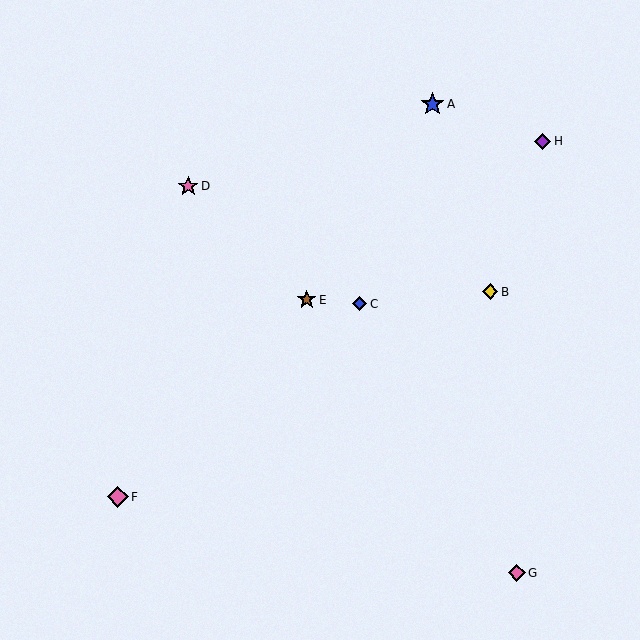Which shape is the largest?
The blue star (labeled A) is the largest.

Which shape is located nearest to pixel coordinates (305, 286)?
The brown star (labeled E) at (307, 300) is nearest to that location.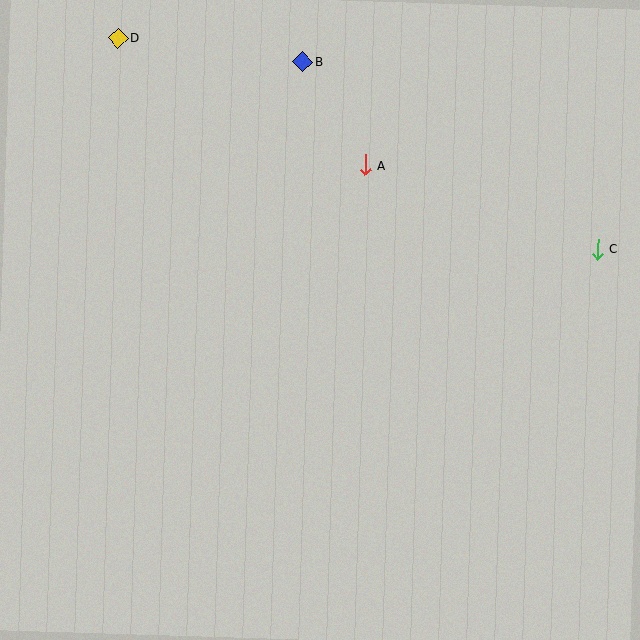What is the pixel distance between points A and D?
The distance between A and D is 278 pixels.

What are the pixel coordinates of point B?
Point B is at (303, 61).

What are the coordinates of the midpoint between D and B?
The midpoint between D and B is at (210, 50).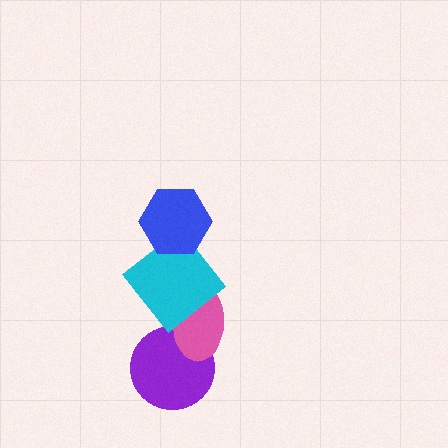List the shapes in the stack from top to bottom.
From top to bottom: the blue hexagon, the cyan diamond, the pink ellipse, the purple circle.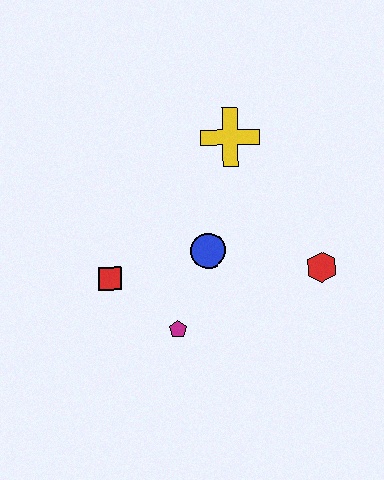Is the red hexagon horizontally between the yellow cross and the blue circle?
No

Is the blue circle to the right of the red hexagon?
No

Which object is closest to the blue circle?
The magenta pentagon is closest to the blue circle.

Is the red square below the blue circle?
Yes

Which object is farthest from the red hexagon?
The red square is farthest from the red hexagon.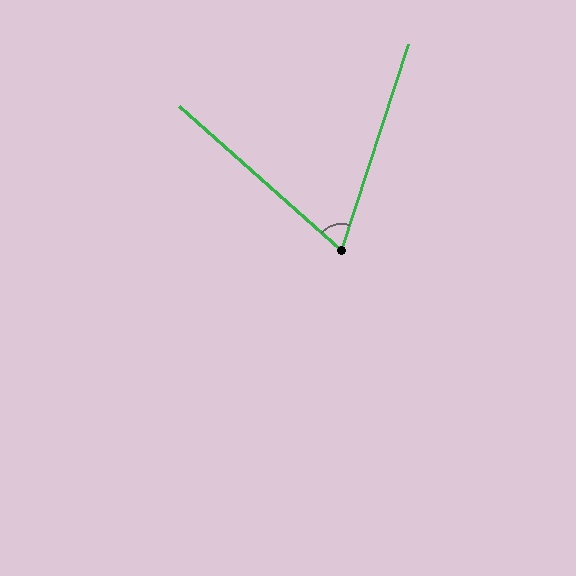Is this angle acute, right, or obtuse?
It is acute.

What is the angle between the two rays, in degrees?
Approximately 66 degrees.